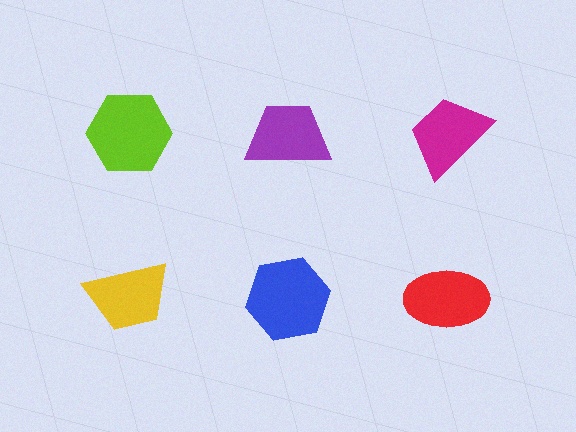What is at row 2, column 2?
A blue hexagon.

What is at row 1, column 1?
A lime hexagon.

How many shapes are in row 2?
3 shapes.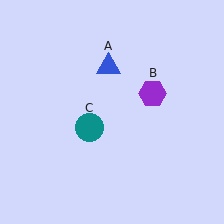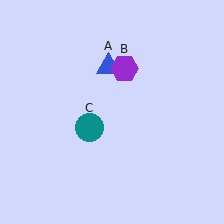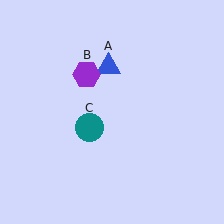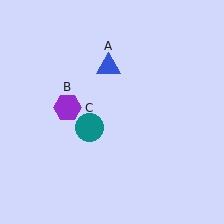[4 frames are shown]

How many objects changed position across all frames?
1 object changed position: purple hexagon (object B).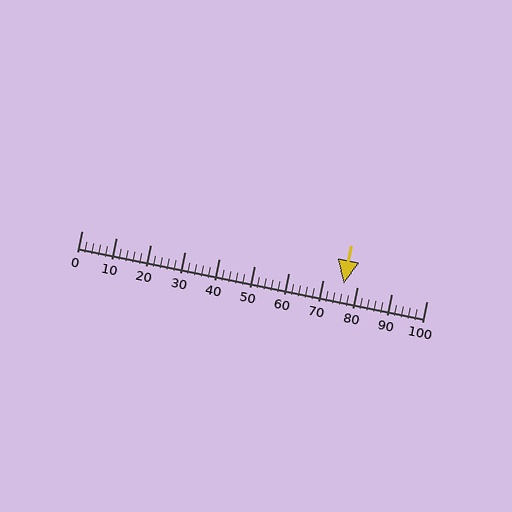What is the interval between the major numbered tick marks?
The major tick marks are spaced 10 units apart.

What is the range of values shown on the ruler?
The ruler shows values from 0 to 100.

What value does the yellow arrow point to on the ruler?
The yellow arrow points to approximately 76.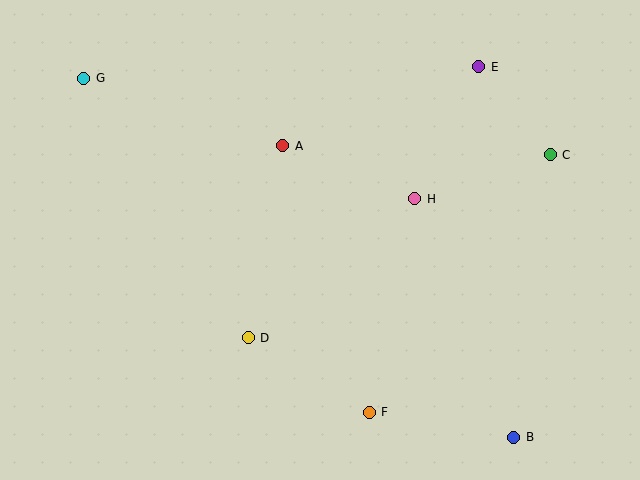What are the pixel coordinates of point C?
Point C is at (550, 155).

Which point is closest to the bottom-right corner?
Point B is closest to the bottom-right corner.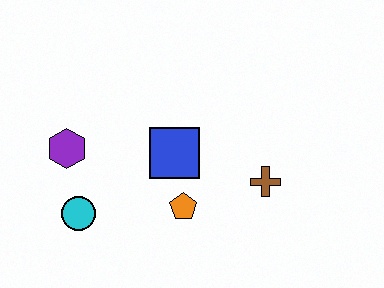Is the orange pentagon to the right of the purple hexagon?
Yes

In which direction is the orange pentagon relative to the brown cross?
The orange pentagon is to the left of the brown cross.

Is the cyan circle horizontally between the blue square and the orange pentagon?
No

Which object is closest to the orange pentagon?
The blue square is closest to the orange pentagon.